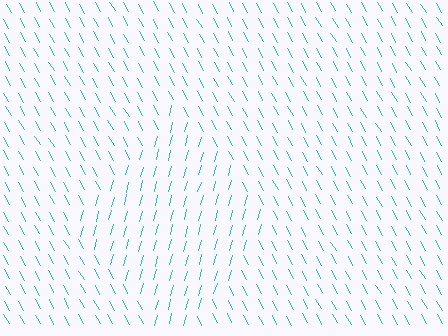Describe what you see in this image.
The image is filled with small cyan line segments. A diamond region in the image has lines oriented differently from the surrounding lines, creating a visible texture boundary.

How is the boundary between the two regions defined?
The boundary is defined purely by a change in line orientation (approximately 45 degrees difference). All lines are the same color and thickness.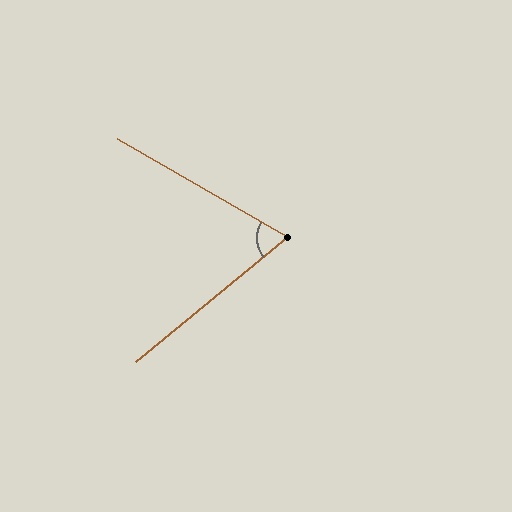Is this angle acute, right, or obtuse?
It is acute.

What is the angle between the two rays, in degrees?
Approximately 69 degrees.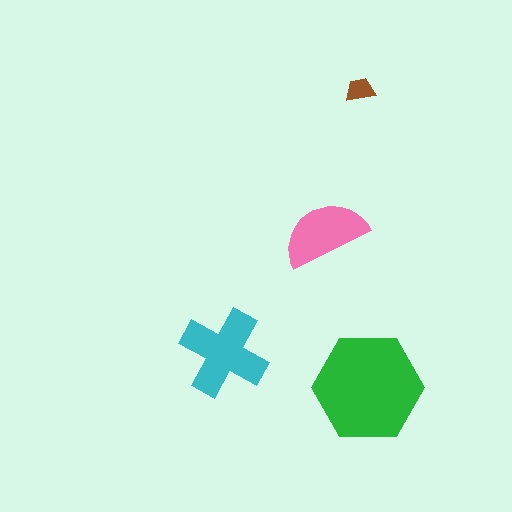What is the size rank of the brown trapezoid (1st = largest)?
4th.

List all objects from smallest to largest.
The brown trapezoid, the pink semicircle, the cyan cross, the green hexagon.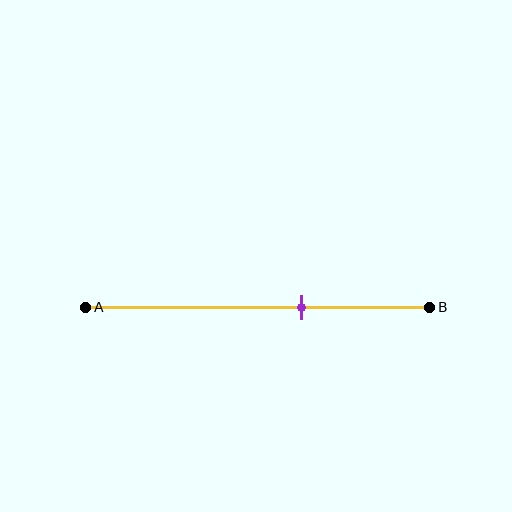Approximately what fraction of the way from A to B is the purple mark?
The purple mark is approximately 65% of the way from A to B.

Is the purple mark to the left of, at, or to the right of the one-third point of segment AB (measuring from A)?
The purple mark is to the right of the one-third point of segment AB.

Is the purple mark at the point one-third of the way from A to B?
No, the mark is at about 65% from A, not at the 33% one-third point.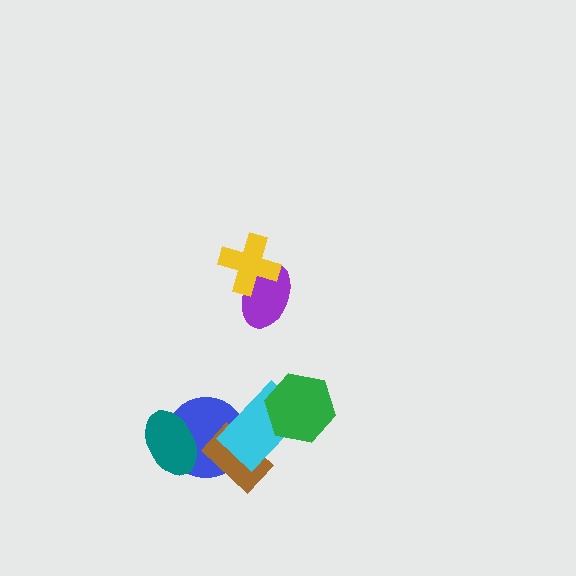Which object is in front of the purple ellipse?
The yellow cross is in front of the purple ellipse.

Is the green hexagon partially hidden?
No, no other shape covers it.